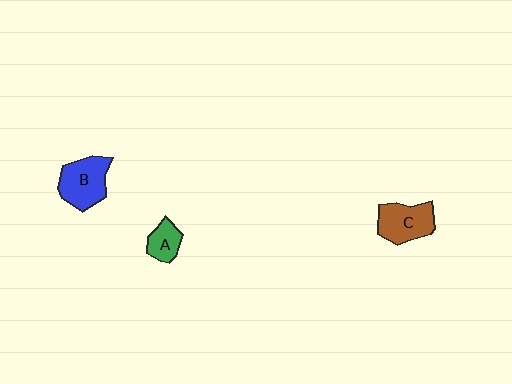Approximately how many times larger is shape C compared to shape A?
Approximately 1.8 times.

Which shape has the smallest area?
Shape A (green).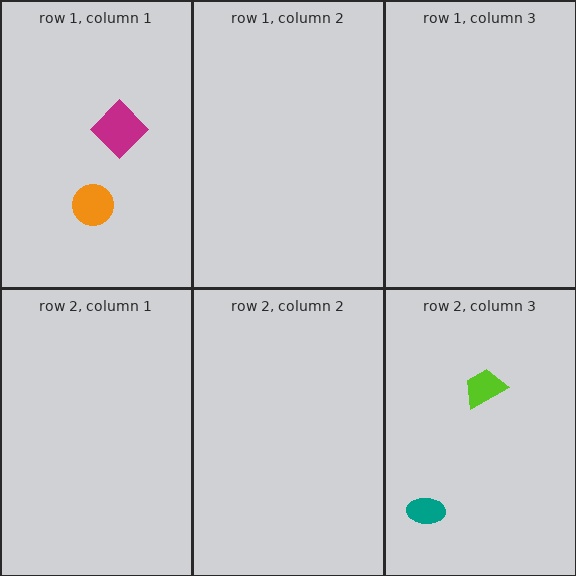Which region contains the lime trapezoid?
The row 2, column 3 region.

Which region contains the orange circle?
The row 1, column 1 region.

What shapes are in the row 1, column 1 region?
The magenta diamond, the orange circle.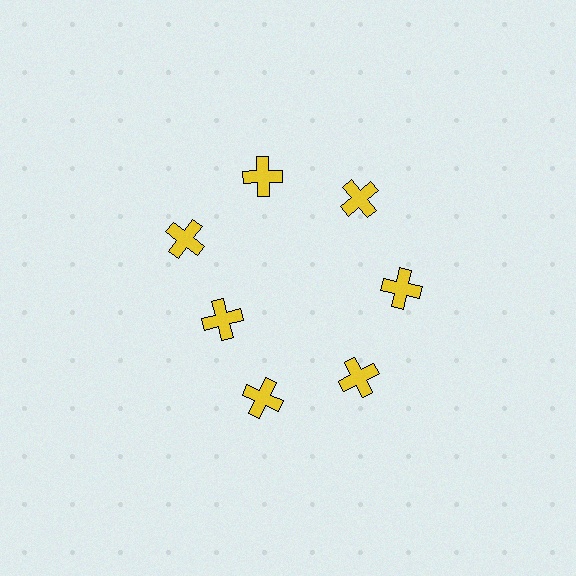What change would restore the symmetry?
The symmetry would be restored by moving it outward, back onto the ring so that all 7 crosses sit at equal angles and equal distance from the center.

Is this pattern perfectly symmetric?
No. The 7 yellow crosses are arranged in a ring, but one element near the 8 o'clock position is pulled inward toward the center, breaking the 7-fold rotational symmetry.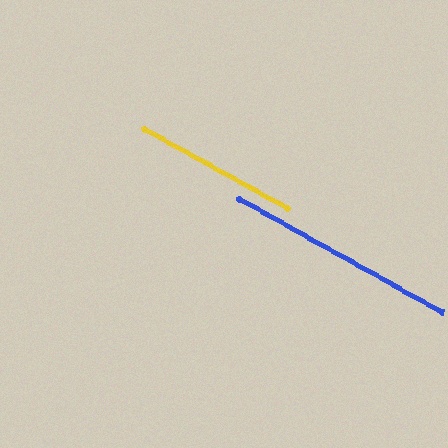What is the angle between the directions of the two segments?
Approximately 0 degrees.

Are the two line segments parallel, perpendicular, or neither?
Parallel — their directions differ by only 0.1°.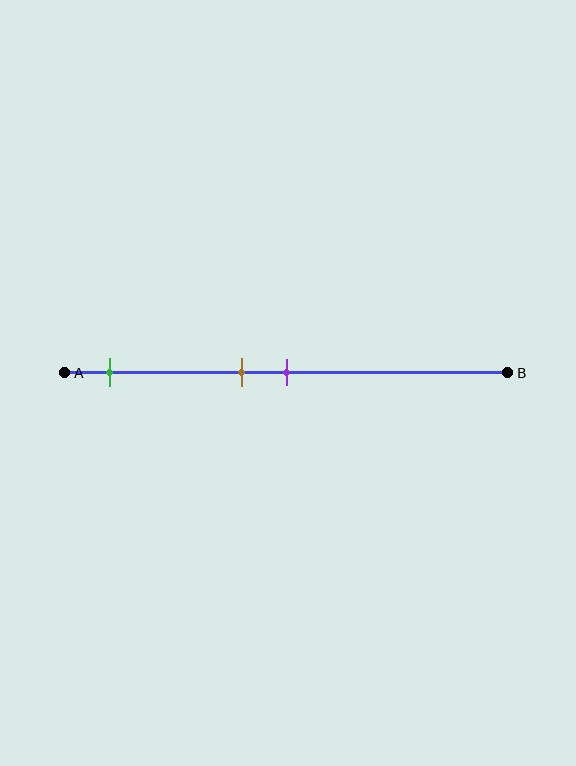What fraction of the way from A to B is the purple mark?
The purple mark is approximately 50% (0.5) of the way from A to B.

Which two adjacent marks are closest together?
The brown and purple marks are the closest adjacent pair.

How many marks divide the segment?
There are 3 marks dividing the segment.